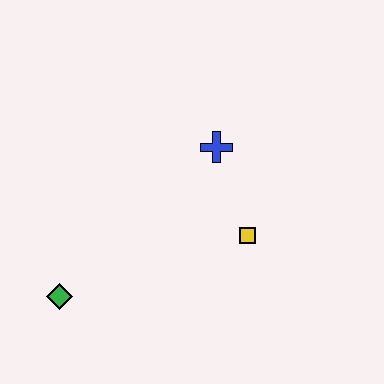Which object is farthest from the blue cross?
The green diamond is farthest from the blue cross.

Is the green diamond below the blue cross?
Yes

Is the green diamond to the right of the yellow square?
No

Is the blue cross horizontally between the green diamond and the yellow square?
Yes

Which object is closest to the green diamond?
The yellow square is closest to the green diamond.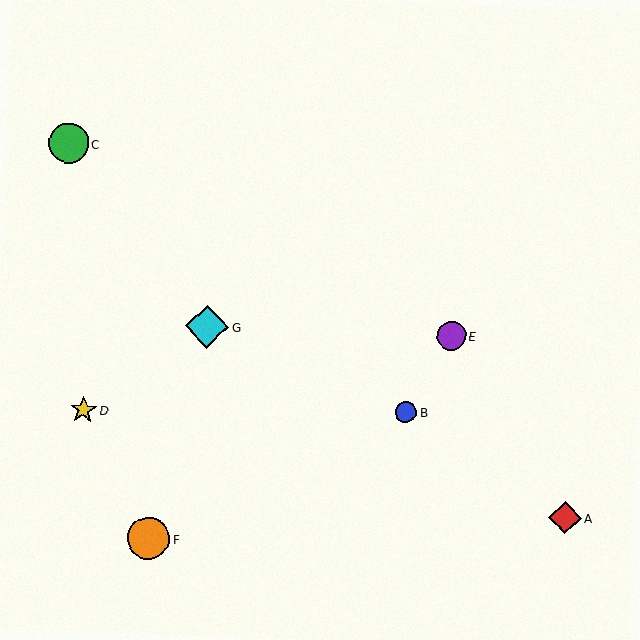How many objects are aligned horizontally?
2 objects (E, G) are aligned horizontally.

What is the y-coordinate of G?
Object G is at y≈327.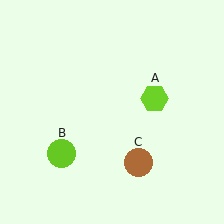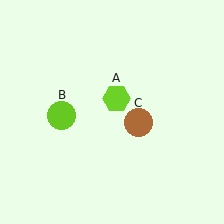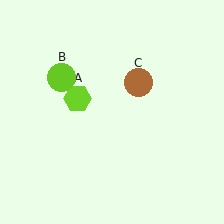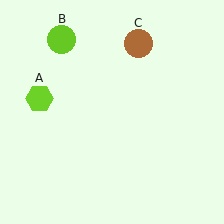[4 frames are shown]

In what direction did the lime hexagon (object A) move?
The lime hexagon (object A) moved left.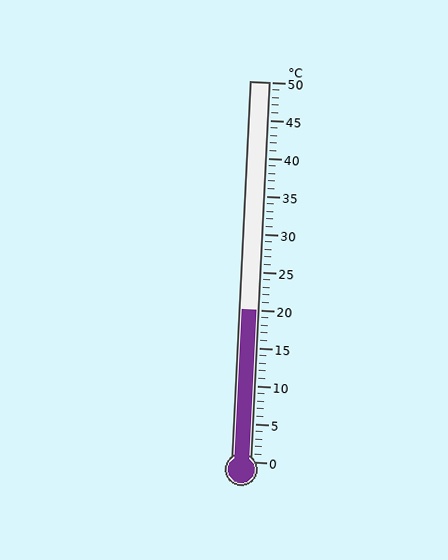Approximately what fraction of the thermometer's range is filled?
The thermometer is filled to approximately 40% of its range.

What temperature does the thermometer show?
The thermometer shows approximately 20°C.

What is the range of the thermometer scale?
The thermometer scale ranges from 0°C to 50°C.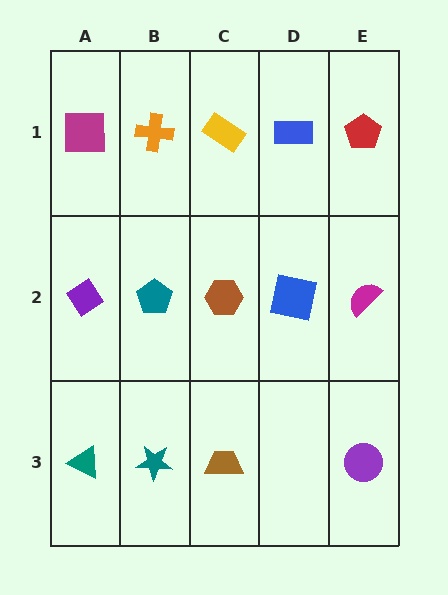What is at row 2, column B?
A teal pentagon.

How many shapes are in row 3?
4 shapes.